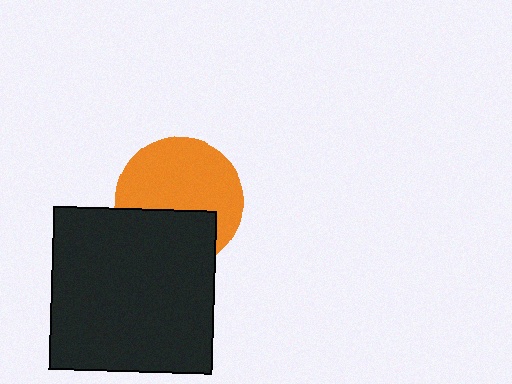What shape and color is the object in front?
The object in front is a black square.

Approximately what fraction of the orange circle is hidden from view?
Roughly 37% of the orange circle is hidden behind the black square.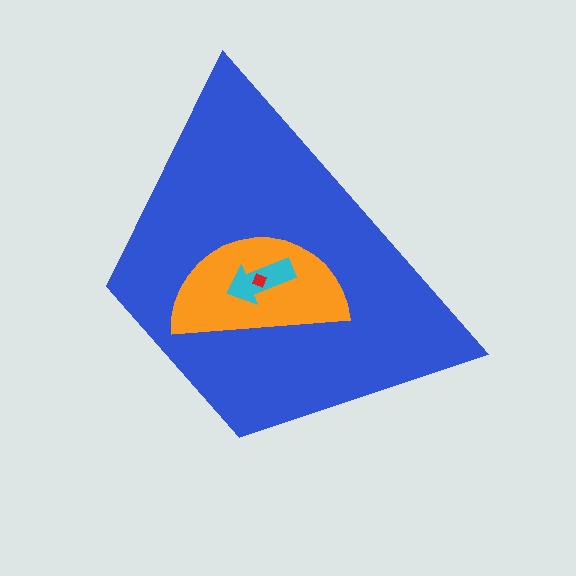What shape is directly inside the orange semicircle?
The cyan arrow.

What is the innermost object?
The red diamond.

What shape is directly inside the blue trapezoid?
The orange semicircle.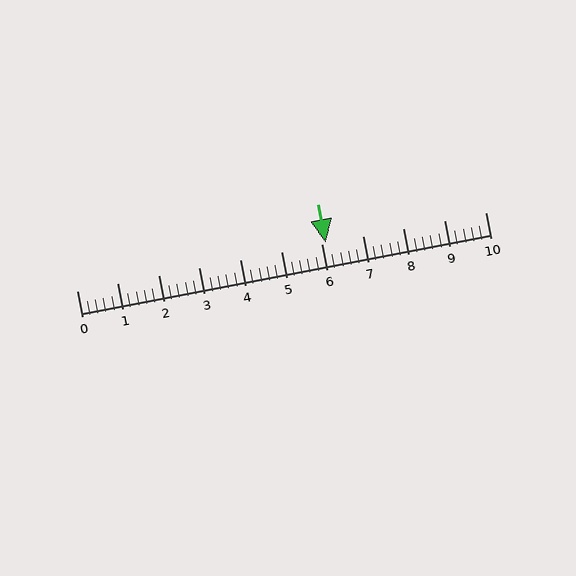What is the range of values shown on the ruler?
The ruler shows values from 0 to 10.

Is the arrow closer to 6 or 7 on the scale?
The arrow is closer to 6.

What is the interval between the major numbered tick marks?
The major tick marks are spaced 1 units apart.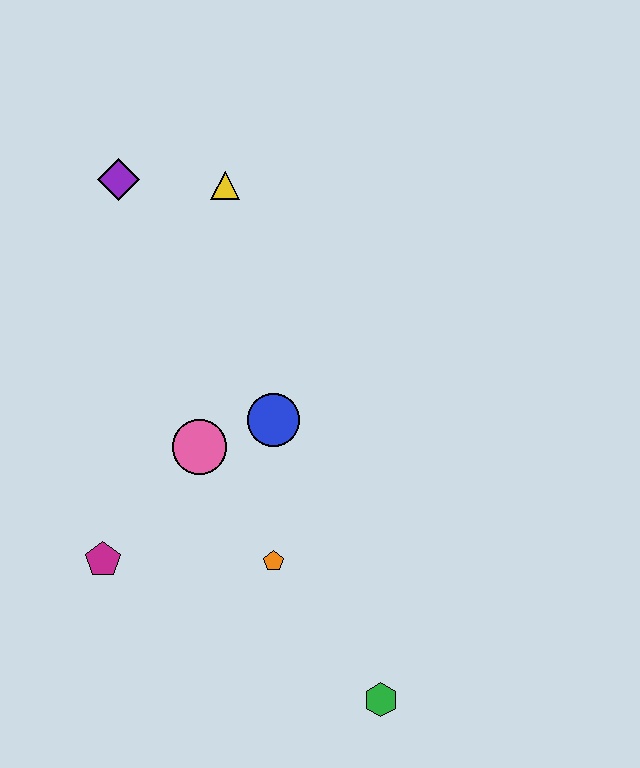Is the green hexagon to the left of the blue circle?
No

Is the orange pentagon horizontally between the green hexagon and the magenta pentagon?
Yes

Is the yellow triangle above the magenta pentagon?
Yes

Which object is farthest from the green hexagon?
The purple diamond is farthest from the green hexagon.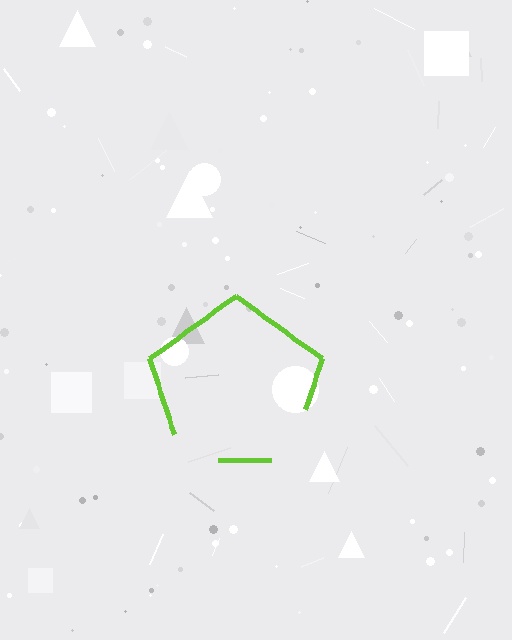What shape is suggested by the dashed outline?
The dashed outline suggests a pentagon.